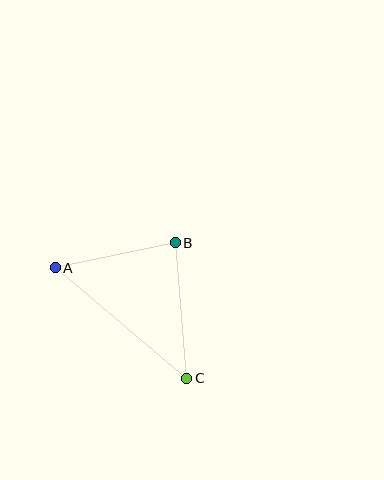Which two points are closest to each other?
Points A and B are closest to each other.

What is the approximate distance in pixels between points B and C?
The distance between B and C is approximately 136 pixels.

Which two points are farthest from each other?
Points A and C are farthest from each other.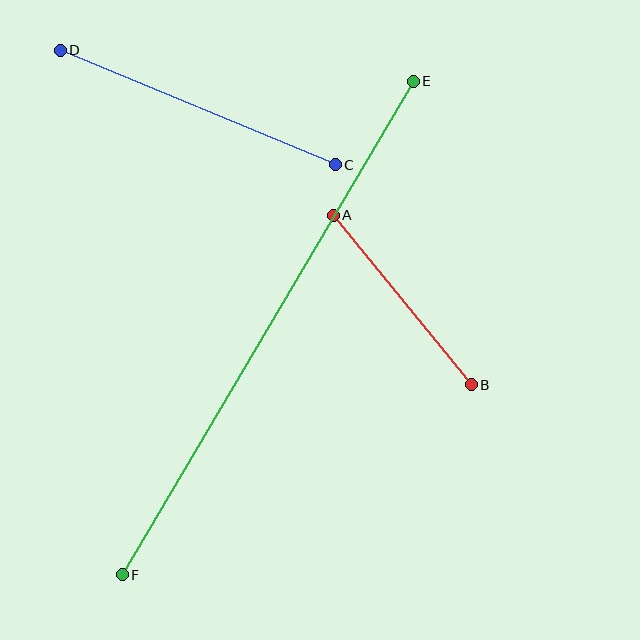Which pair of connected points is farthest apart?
Points E and F are farthest apart.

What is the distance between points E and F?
The distance is approximately 573 pixels.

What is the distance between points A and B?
The distance is approximately 219 pixels.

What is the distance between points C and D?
The distance is approximately 298 pixels.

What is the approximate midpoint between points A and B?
The midpoint is at approximately (402, 300) pixels.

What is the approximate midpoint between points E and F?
The midpoint is at approximately (268, 328) pixels.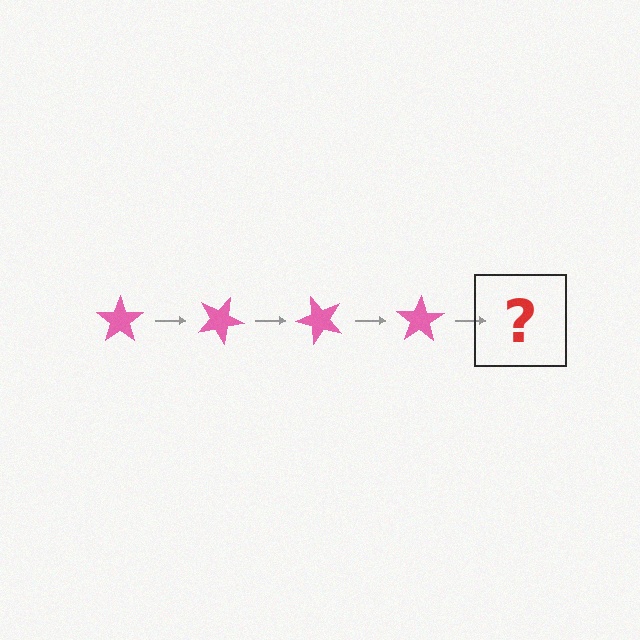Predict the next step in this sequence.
The next step is a pink star rotated 100 degrees.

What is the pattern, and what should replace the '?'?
The pattern is that the star rotates 25 degrees each step. The '?' should be a pink star rotated 100 degrees.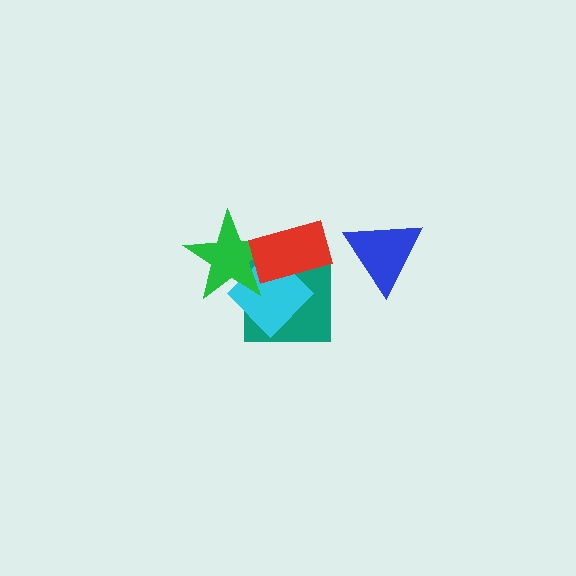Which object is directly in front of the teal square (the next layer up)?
The cyan diamond is directly in front of the teal square.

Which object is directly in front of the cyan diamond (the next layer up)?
The green star is directly in front of the cyan diamond.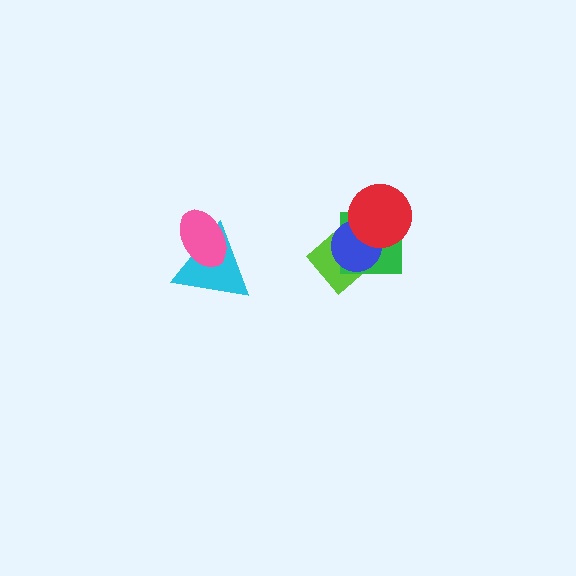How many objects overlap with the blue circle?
3 objects overlap with the blue circle.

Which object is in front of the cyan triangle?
The pink ellipse is in front of the cyan triangle.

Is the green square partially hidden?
Yes, it is partially covered by another shape.